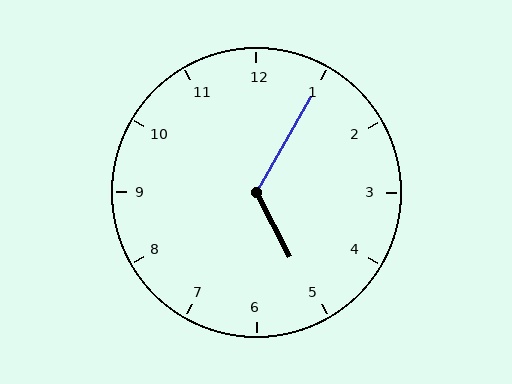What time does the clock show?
5:05.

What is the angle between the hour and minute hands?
Approximately 122 degrees.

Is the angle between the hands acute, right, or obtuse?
It is obtuse.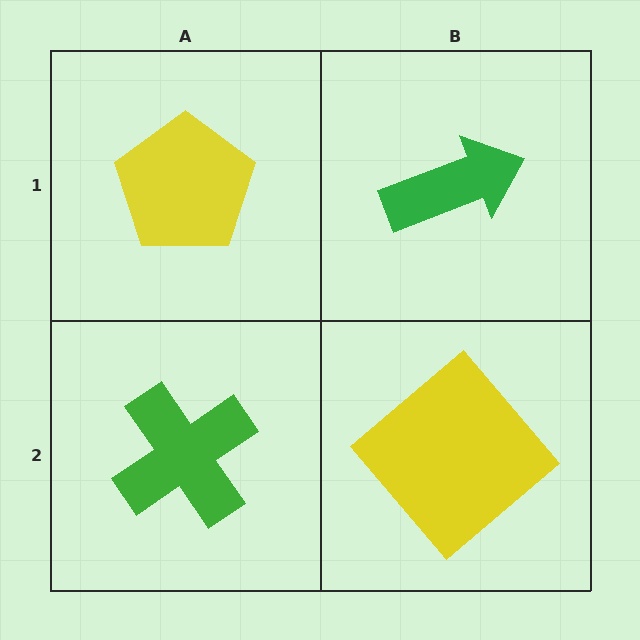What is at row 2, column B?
A yellow diamond.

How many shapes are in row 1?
2 shapes.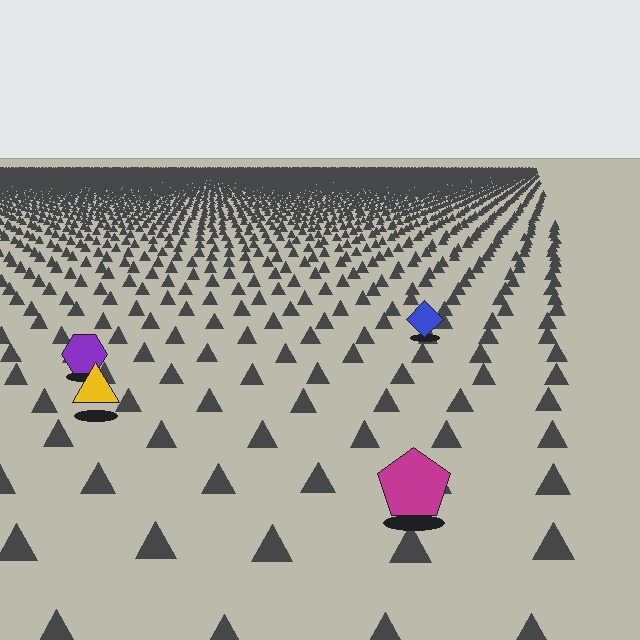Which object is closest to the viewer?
The magenta pentagon is closest. The texture marks near it are larger and more spread out.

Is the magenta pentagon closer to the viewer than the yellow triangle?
Yes. The magenta pentagon is closer — you can tell from the texture gradient: the ground texture is coarser near it.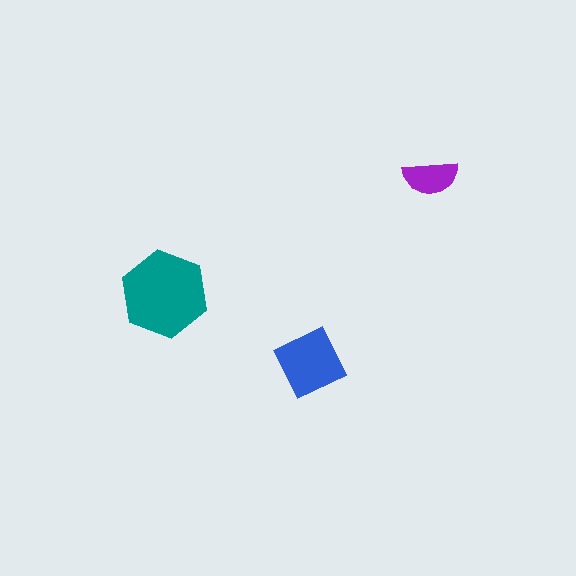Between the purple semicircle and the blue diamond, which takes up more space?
The blue diamond.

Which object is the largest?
The teal hexagon.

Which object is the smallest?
The purple semicircle.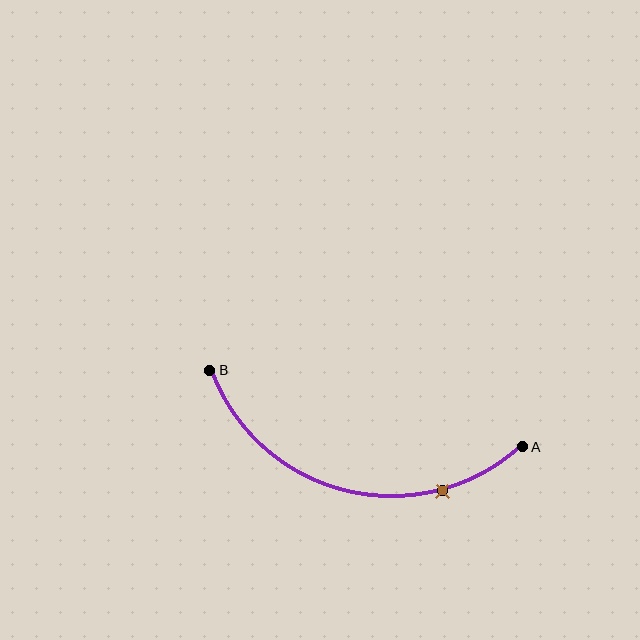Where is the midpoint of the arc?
The arc midpoint is the point on the curve farthest from the straight line joining A and B. It sits below that line.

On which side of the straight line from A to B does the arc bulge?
The arc bulges below the straight line connecting A and B.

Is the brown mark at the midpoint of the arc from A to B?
No. The brown mark lies on the arc but is closer to endpoint A. The arc midpoint would be at the point on the curve equidistant along the arc from both A and B.